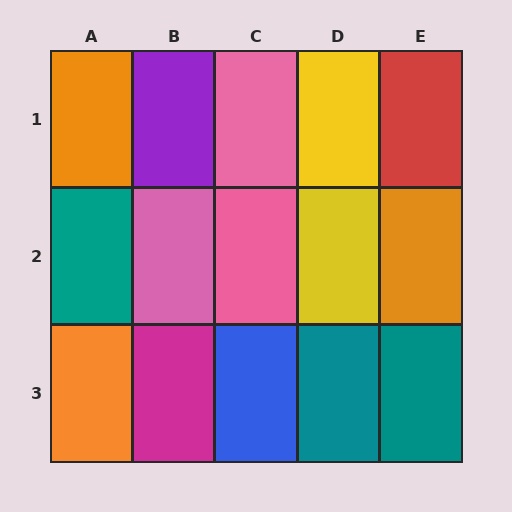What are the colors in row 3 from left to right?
Orange, magenta, blue, teal, teal.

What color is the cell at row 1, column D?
Yellow.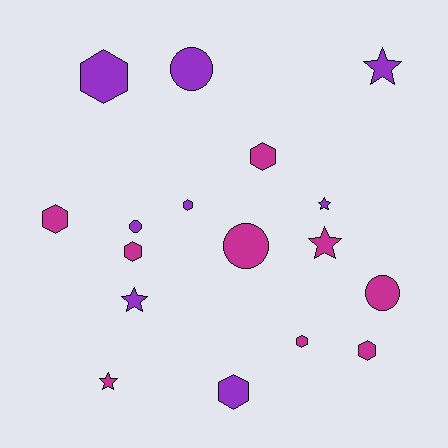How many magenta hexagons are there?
There are 5 magenta hexagons.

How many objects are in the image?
There are 17 objects.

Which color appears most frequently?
Magenta, with 9 objects.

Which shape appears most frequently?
Hexagon, with 8 objects.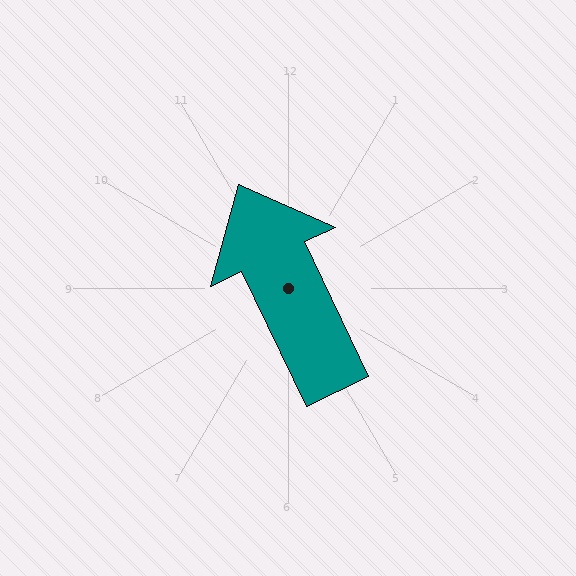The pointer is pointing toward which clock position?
Roughly 11 o'clock.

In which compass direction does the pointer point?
Northwest.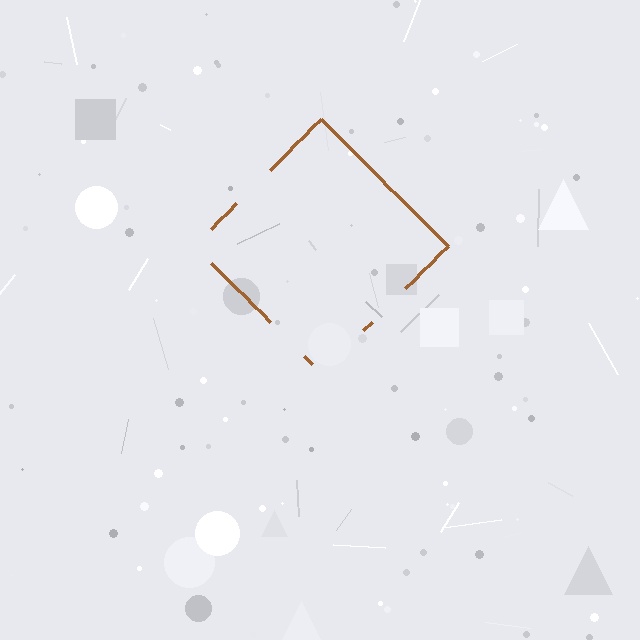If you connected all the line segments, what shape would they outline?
They would outline a diamond.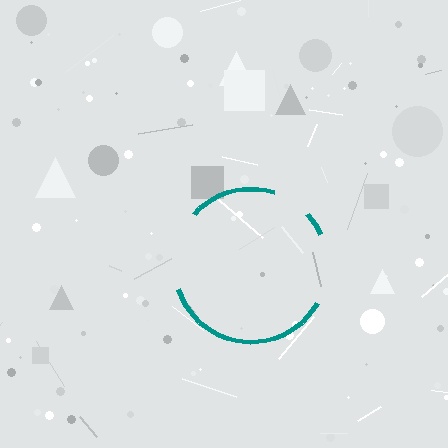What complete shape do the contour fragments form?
The contour fragments form a circle.